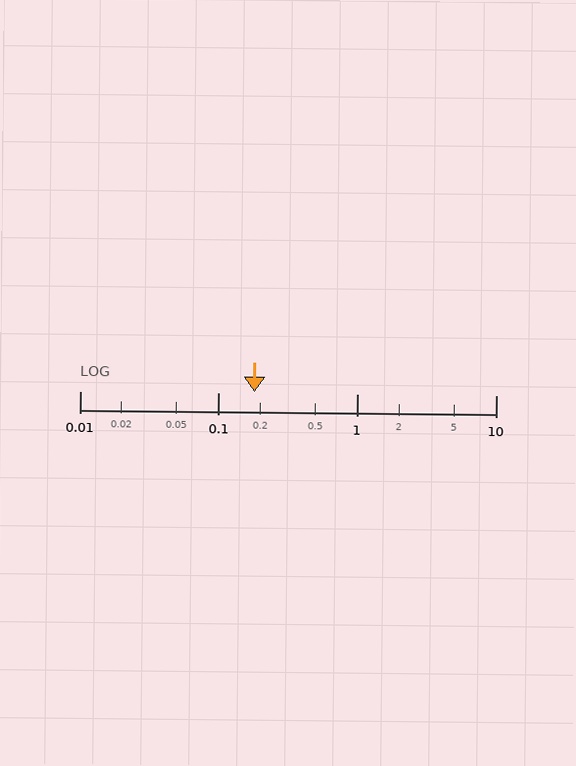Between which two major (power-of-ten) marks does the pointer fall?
The pointer is between 0.1 and 1.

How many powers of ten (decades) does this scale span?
The scale spans 3 decades, from 0.01 to 10.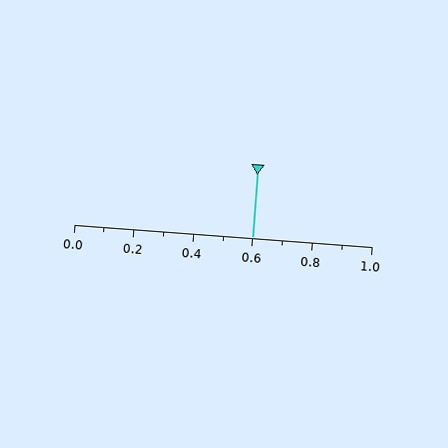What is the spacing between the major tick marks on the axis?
The major ticks are spaced 0.2 apart.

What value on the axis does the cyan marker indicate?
The marker indicates approximately 0.6.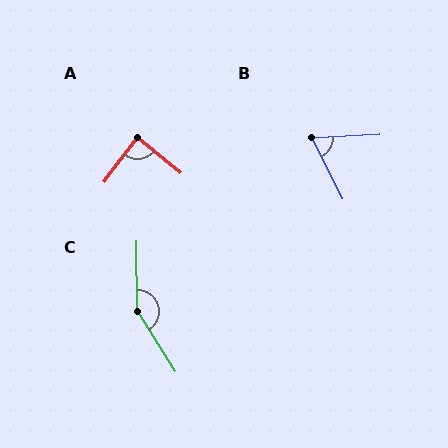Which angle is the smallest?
B, at approximately 66 degrees.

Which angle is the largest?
C, at approximately 148 degrees.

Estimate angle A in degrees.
Approximately 88 degrees.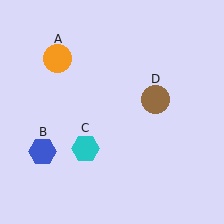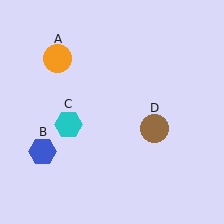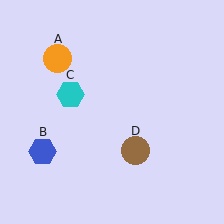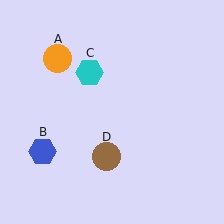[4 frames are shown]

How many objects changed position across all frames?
2 objects changed position: cyan hexagon (object C), brown circle (object D).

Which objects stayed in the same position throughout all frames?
Orange circle (object A) and blue hexagon (object B) remained stationary.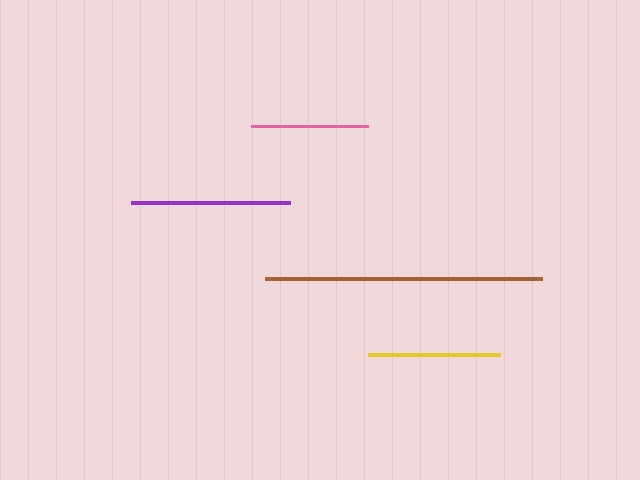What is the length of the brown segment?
The brown segment is approximately 276 pixels long.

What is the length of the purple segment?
The purple segment is approximately 159 pixels long.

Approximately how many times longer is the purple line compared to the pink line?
The purple line is approximately 1.4 times the length of the pink line.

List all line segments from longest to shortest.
From longest to shortest: brown, purple, yellow, pink.